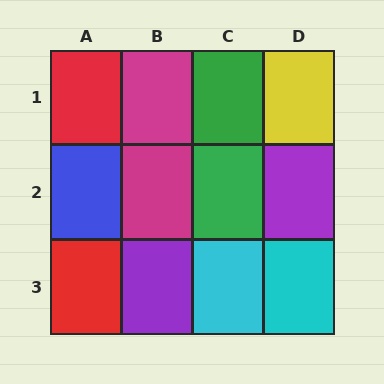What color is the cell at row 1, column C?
Green.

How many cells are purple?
2 cells are purple.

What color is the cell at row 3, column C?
Cyan.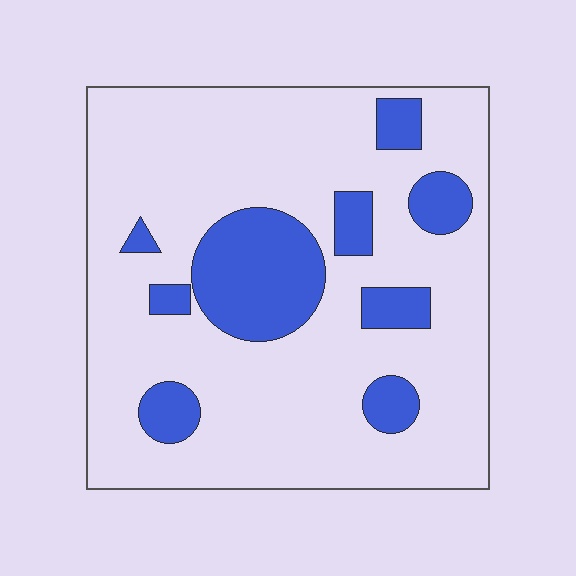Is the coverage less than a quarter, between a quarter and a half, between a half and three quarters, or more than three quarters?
Less than a quarter.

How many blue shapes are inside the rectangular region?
9.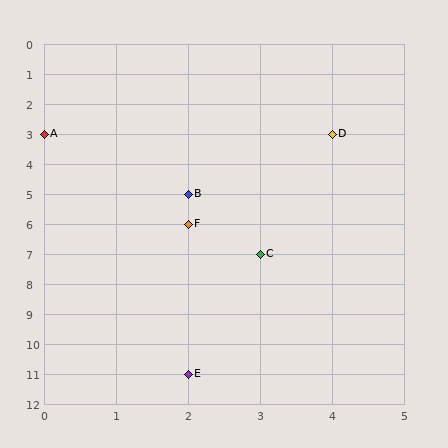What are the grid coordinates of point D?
Point D is at grid coordinates (4, 3).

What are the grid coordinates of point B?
Point B is at grid coordinates (2, 5).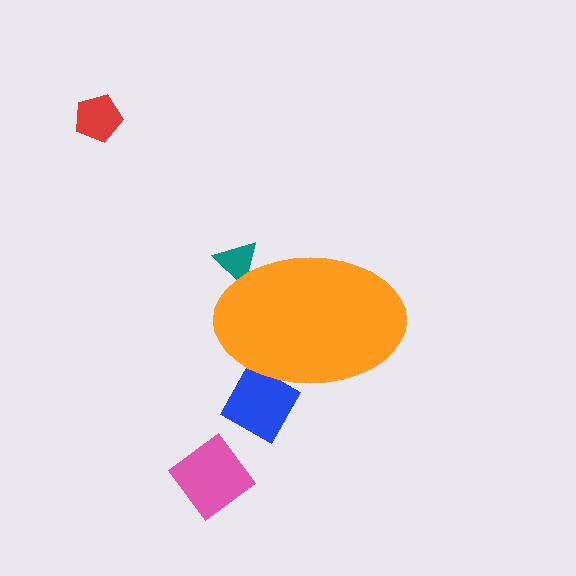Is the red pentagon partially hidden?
No, the red pentagon is fully visible.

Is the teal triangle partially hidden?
Yes, the teal triangle is partially hidden behind the orange ellipse.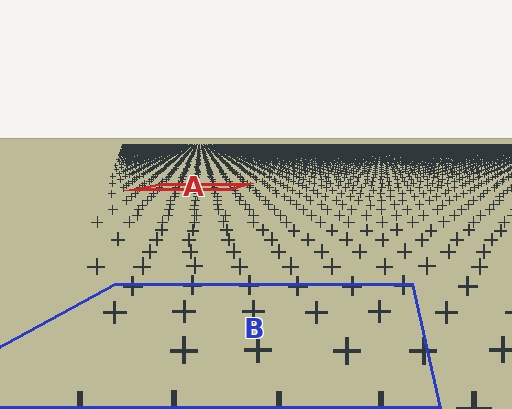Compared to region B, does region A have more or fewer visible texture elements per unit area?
Region A has more texture elements per unit area — they are packed more densely because it is farther away.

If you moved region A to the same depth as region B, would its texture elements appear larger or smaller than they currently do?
They would appear larger. At a closer depth, the same texture elements are projected at a bigger on-screen size.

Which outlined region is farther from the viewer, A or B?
Region A is farther from the viewer — the texture elements inside it appear smaller and more densely packed.